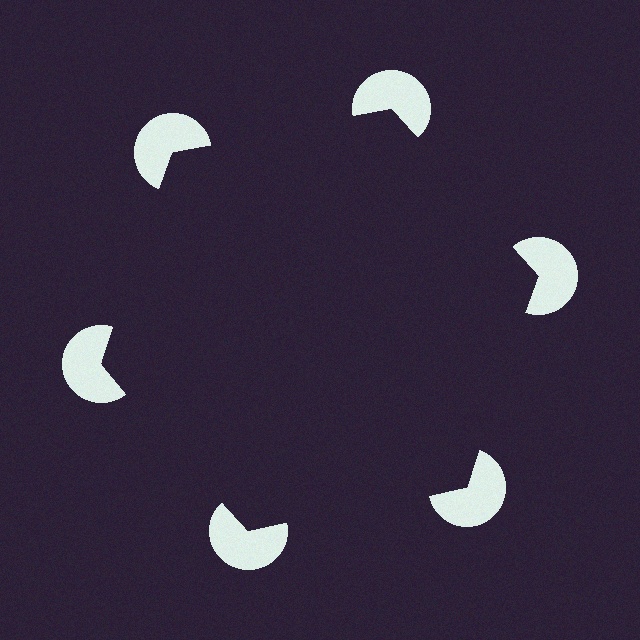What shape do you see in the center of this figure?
An illusory hexagon — its edges are inferred from the aligned wedge cuts in the pac-man discs, not physically drawn.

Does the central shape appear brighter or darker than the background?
It typically appears slightly darker than the background, even though no actual brightness change is drawn.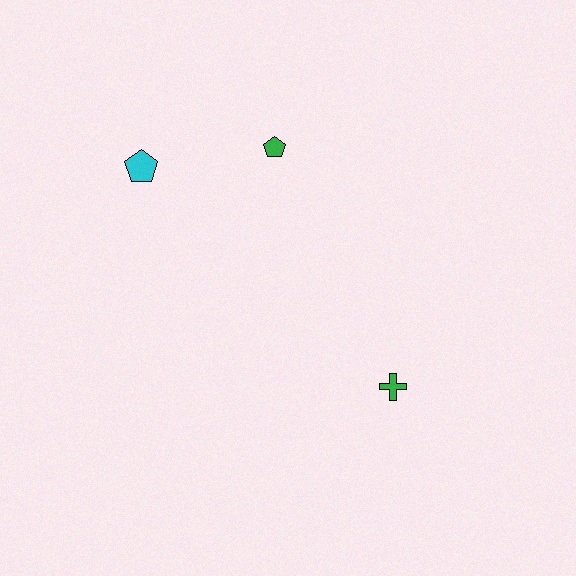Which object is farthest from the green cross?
The cyan pentagon is farthest from the green cross.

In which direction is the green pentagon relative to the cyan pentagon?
The green pentagon is to the right of the cyan pentagon.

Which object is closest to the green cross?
The green pentagon is closest to the green cross.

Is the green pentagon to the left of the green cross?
Yes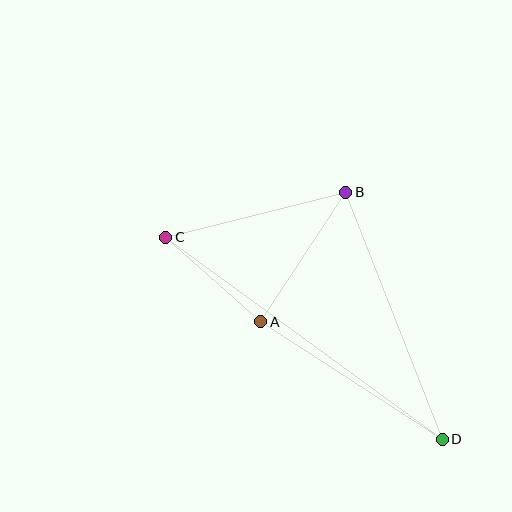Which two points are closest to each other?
Points A and C are closest to each other.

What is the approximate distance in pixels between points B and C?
The distance between B and C is approximately 185 pixels.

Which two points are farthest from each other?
Points C and D are farthest from each other.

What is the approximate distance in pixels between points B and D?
The distance between B and D is approximately 265 pixels.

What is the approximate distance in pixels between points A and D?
The distance between A and D is approximately 216 pixels.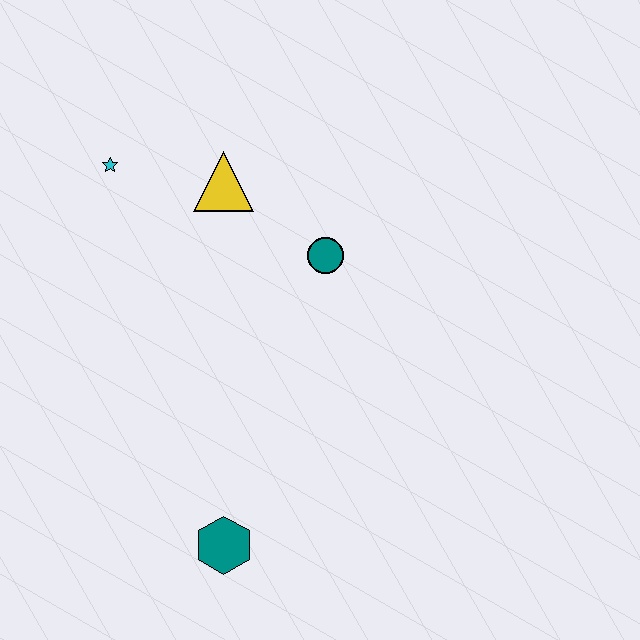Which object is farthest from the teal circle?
The teal hexagon is farthest from the teal circle.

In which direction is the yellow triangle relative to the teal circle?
The yellow triangle is to the left of the teal circle.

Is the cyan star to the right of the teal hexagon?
No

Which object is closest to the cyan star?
The yellow triangle is closest to the cyan star.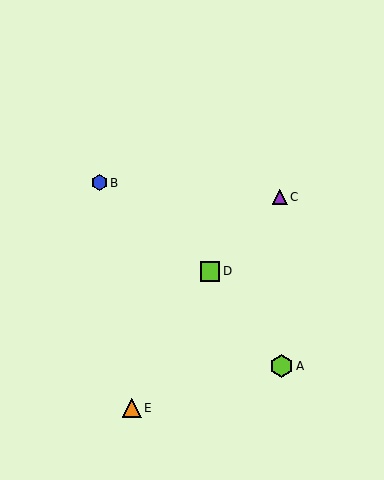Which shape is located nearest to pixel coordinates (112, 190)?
The blue hexagon (labeled B) at (99, 183) is nearest to that location.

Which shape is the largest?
The lime hexagon (labeled A) is the largest.